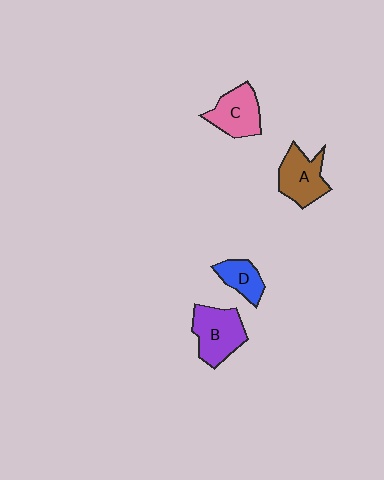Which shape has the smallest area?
Shape D (blue).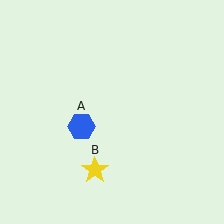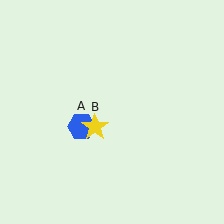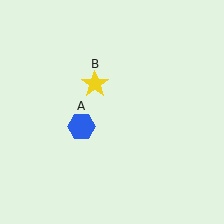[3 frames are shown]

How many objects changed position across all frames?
1 object changed position: yellow star (object B).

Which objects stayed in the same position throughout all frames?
Blue hexagon (object A) remained stationary.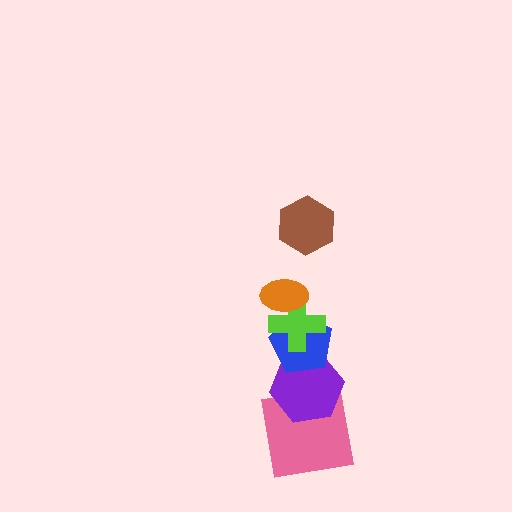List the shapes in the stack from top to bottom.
From top to bottom: the brown hexagon, the orange ellipse, the lime cross, the blue pentagon, the purple hexagon, the pink square.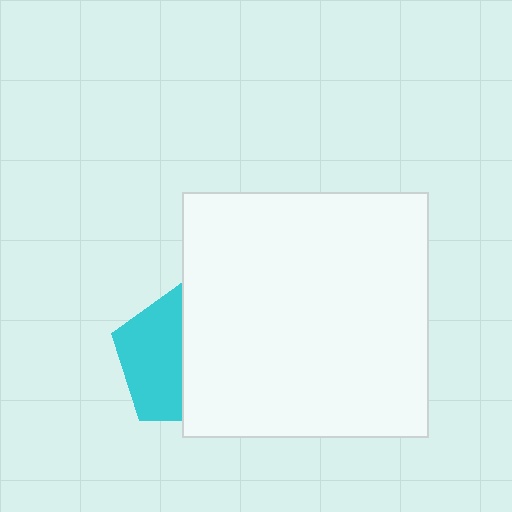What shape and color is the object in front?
The object in front is a white square.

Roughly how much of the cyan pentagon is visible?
About half of it is visible (roughly 46%).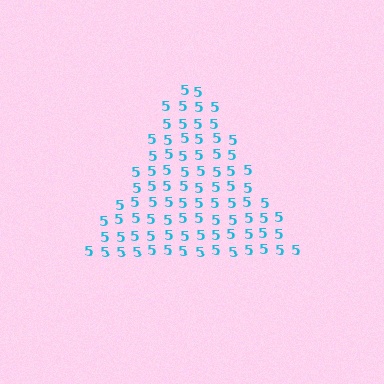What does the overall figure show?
The overall figure shows a triangle.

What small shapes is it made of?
It is made of small digit 5's.